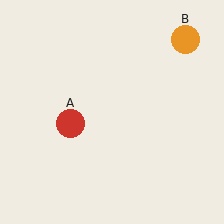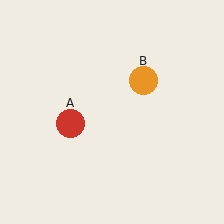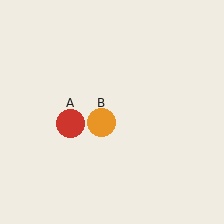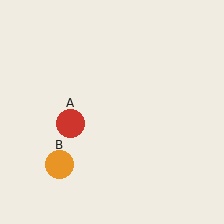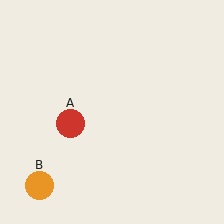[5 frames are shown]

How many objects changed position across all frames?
1 object changed position: orange circle (object B).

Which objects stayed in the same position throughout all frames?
Red circle (object A) remained stationary.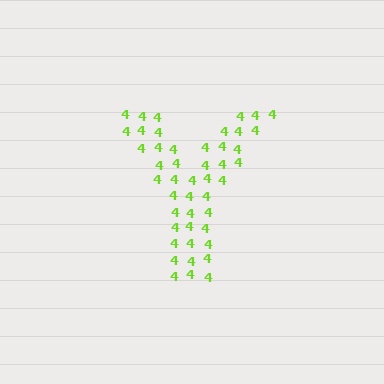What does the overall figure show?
The overall figure shows the letter Y.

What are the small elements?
The small elements are digit 4's.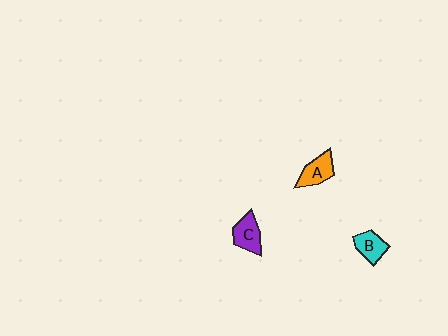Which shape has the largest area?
Shape C (purple).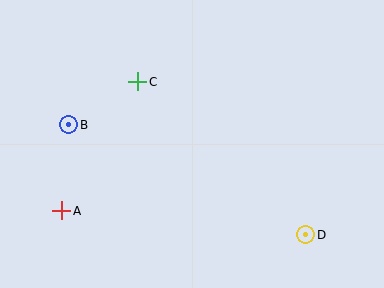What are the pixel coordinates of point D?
Point D is at (306, 235).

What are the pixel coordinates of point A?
Point A is at (62, 211).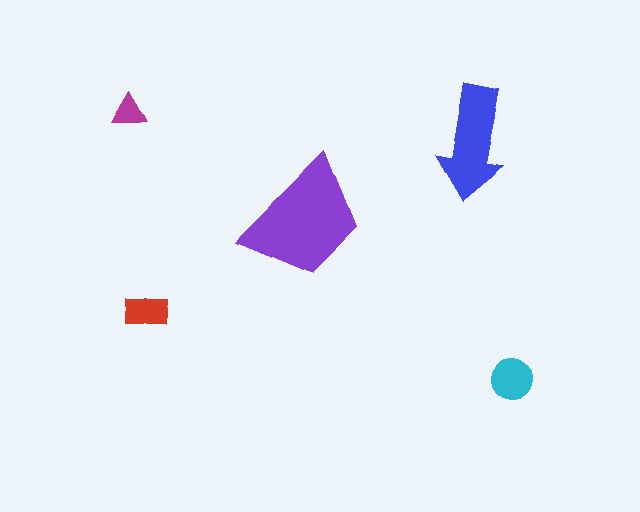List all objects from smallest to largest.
The magenta triangle, the red rectangle, the cyan circle, the blue arrow, the purple trapezoid.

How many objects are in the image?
There are 5 objects in the image.